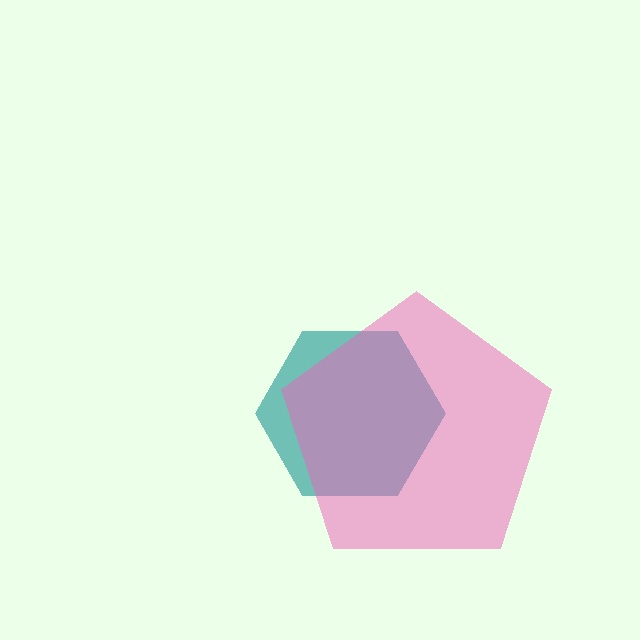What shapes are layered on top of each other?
The layered shapes are: a teal hexagon, a pink pentagon.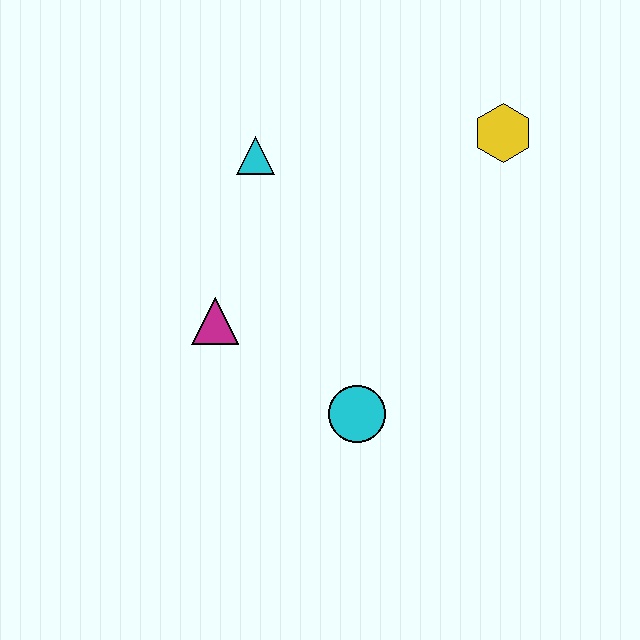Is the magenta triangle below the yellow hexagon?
Yes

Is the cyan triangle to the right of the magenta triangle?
Yes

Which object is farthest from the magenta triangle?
The yellow hexagon is farthest from the magenta triangle.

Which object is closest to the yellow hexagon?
The cyan triangle is closest to the yellow hexagon.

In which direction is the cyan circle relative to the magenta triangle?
The cyan circle is to the right of the magenta triangle.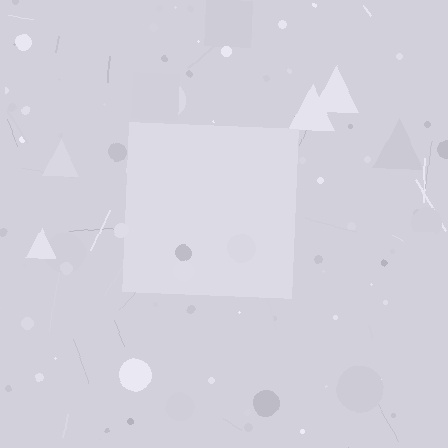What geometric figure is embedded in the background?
A square is embedded in the background.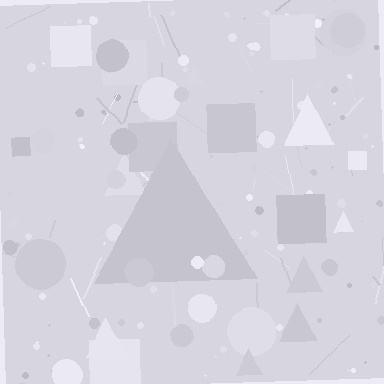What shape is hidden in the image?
A triangle is hidden in the image.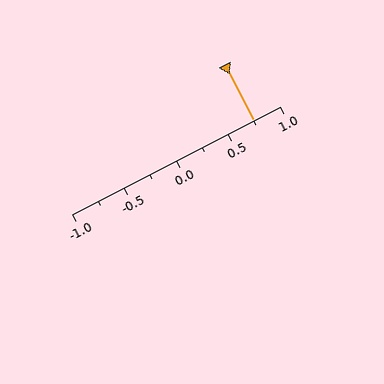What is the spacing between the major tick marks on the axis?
The major ticks are spaced 0.5 apart.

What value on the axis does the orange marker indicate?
The marker indicates approximately 0.75.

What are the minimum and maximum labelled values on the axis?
The axis runs from -1.0 to 1.0.